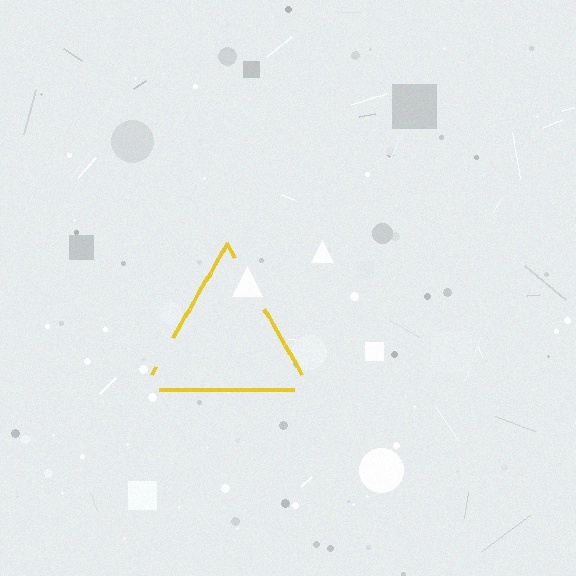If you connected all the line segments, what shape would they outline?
They would outline a triangle.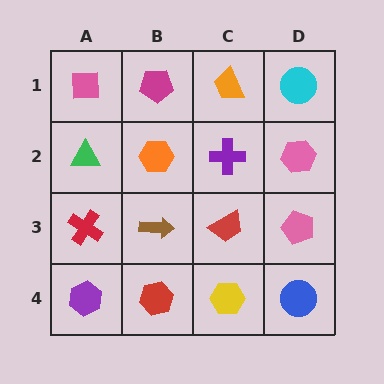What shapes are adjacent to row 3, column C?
A purple cross (row 2, column C), a yellow hexagon (row 4, column C), a brown arrow (row 3, column B), a pink pentagon (row 3, column D).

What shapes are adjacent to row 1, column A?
A green triangle (row 2, column A), a magenta pentagon (row 1, column B).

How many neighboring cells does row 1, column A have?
2.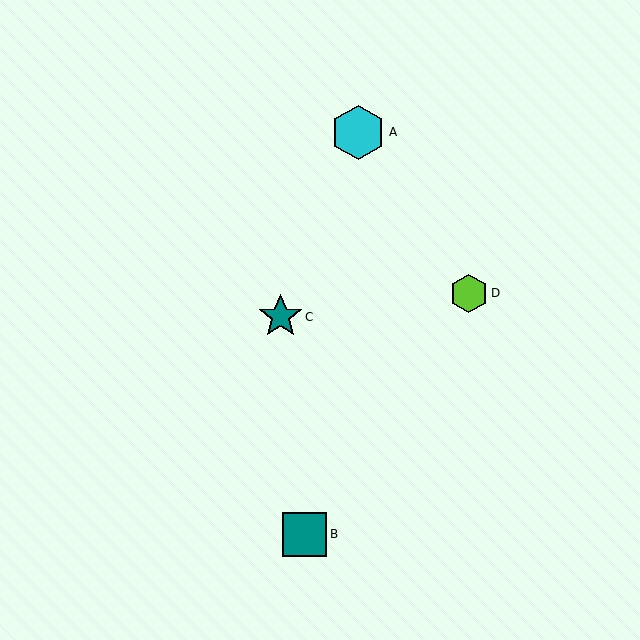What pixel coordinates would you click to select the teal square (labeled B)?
Click at (305, 534) to select the teal square B.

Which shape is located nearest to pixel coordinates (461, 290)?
The lime hexagon (labeled D) at (469, 293) is nearest to that location.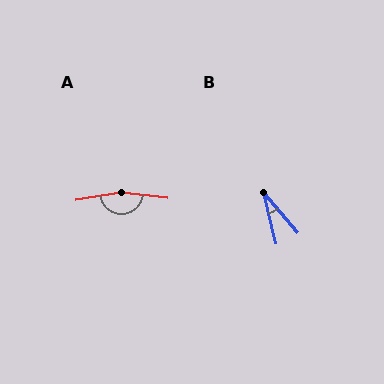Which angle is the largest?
A, at approximately 163 degrees.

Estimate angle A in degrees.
Approximately 163 degrees.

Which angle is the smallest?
B, at approximately 27 degrees.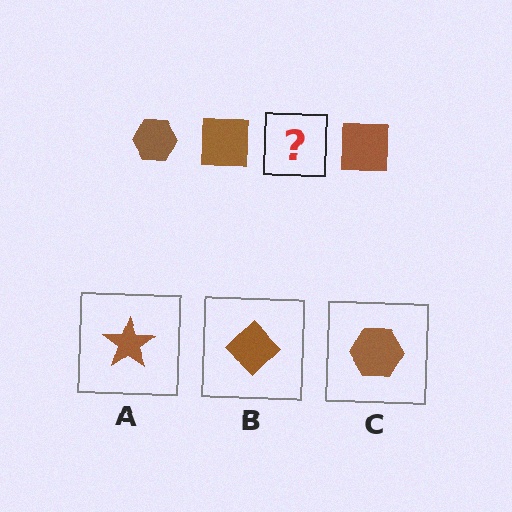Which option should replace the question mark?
Option C.